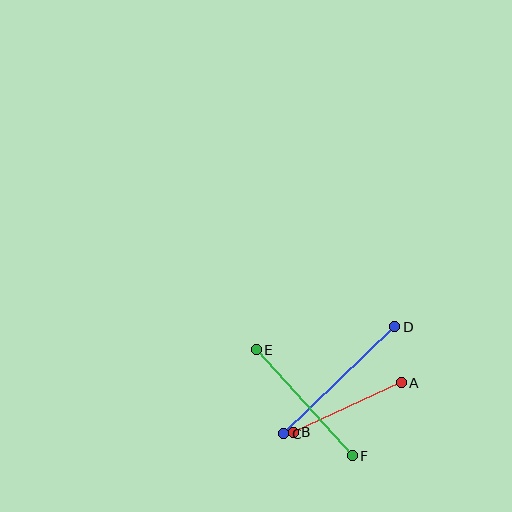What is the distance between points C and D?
The distance is approximately 154 pixels.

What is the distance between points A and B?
The distance is approximately 119 pixels.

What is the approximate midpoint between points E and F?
The midpoint is at approximately (304, 403) pixels.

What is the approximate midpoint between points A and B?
The midpoint is at approximately (347, 408) pixels.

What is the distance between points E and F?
The distance is approximately 143 pixels.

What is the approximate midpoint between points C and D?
The midpoint is at approximately (339, 380) pixels.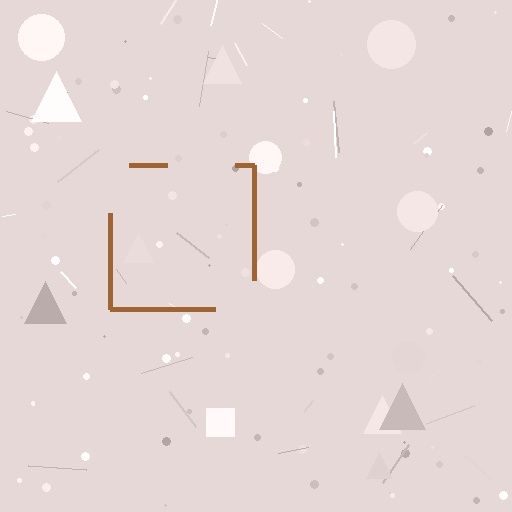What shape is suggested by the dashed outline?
The dashed outline suggests a square.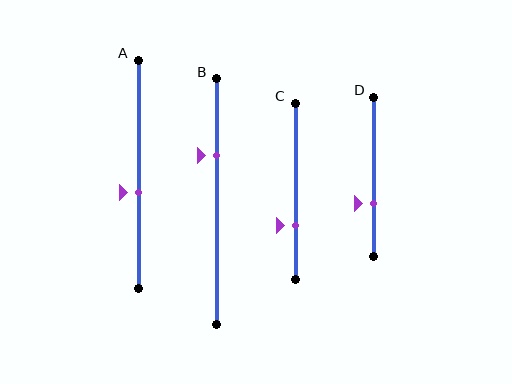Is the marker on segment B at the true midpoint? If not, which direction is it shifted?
No, the marker on segment B is shifted upward by about 19% of the segment length.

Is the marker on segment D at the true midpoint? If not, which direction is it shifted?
No, the marker on segment D is shifted downward by about 17% of the segment length.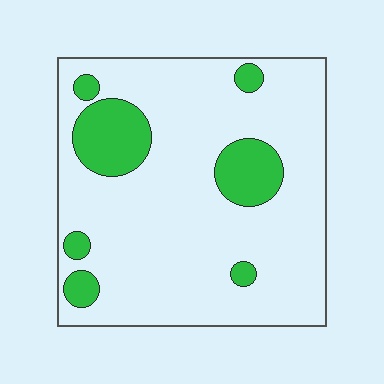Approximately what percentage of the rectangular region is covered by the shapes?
Approximately 15%.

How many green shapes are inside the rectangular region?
7.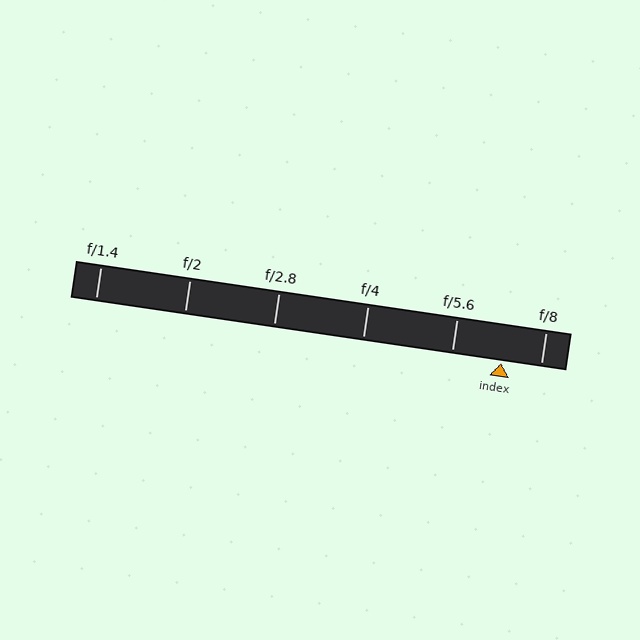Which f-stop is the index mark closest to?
The index mark is closest to f/8.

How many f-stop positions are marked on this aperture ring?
There are 6 f-stop positions marked.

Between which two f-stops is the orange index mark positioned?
The index mark is between f/5.6 and f/8.